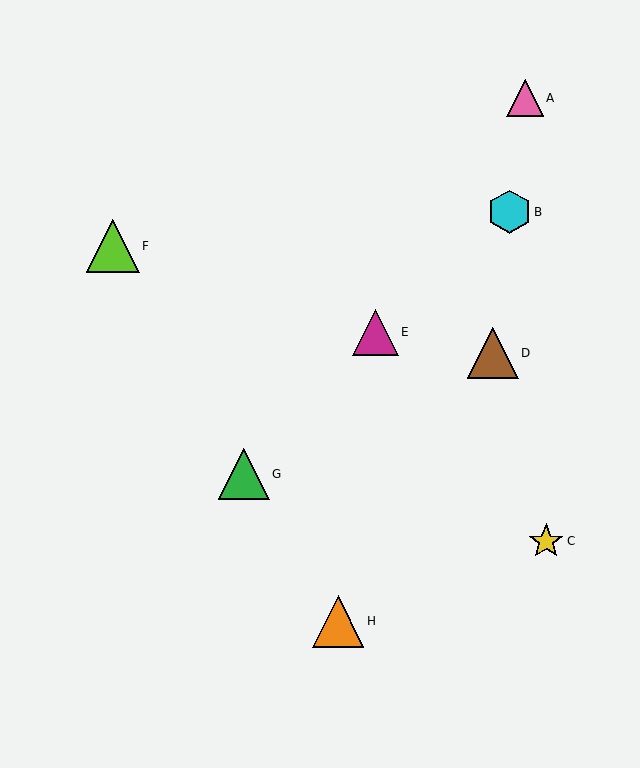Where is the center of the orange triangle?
The center of the orange triangle is at (338, 621).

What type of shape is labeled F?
Shape F is a lime triangle.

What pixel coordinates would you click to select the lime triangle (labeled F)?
Click at (113, 246) to select the lime triangle F.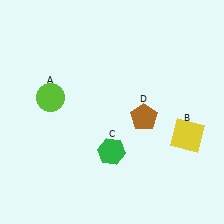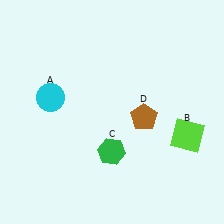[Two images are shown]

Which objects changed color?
A changed from lime to cyan. B changed from yellow to lime.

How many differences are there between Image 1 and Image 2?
There are 2 differences between the two images.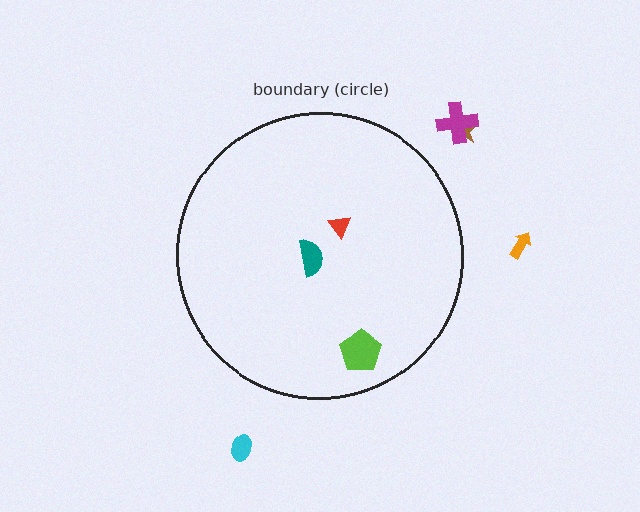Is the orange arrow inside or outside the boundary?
Outside.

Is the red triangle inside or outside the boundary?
Inside.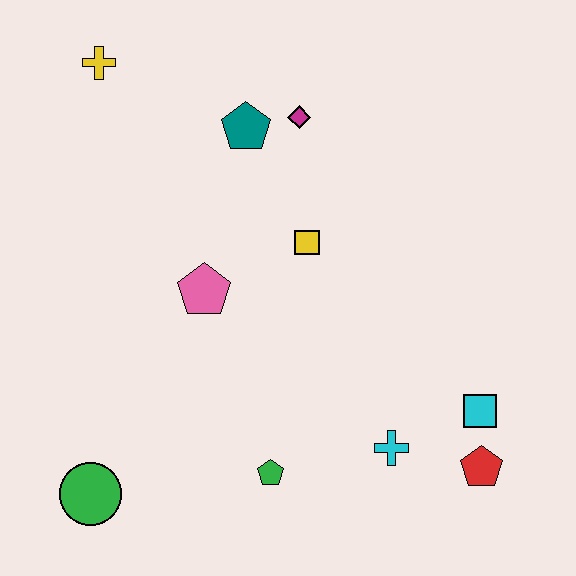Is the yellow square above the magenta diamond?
No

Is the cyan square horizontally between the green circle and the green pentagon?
No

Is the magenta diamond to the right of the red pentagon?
No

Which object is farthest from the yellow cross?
The red pentagon is farthest from the yellow cross.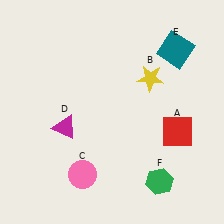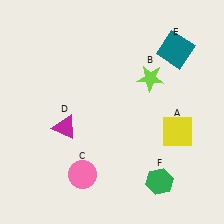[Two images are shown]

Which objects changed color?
A changed from red to yellow. B changed from yellow to lime.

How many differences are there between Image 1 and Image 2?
There are 2 differences between the two images.